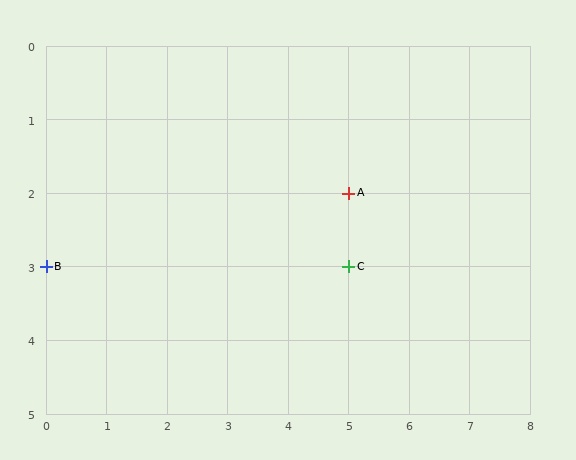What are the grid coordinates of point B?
Point B is at grid coordinates (0, 3).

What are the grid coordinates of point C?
Point C is at grid coordinates (5, 3).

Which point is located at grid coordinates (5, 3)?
Point C is at (5, 3).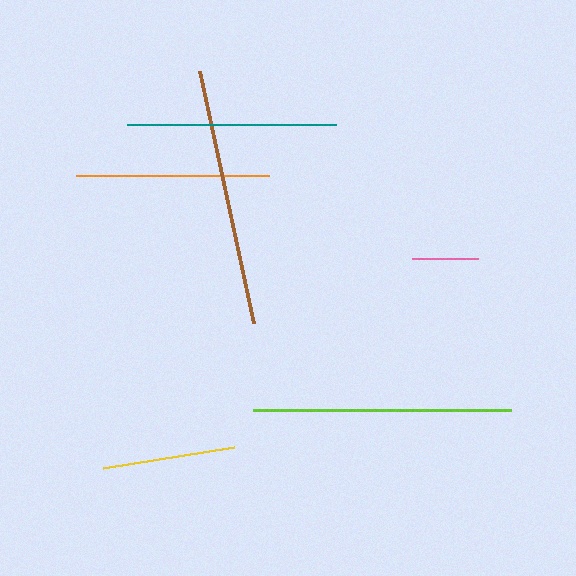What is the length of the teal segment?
The teal segment is approximately 209 pixels long.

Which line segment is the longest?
The brown line is the longest at approximately 259 pixels.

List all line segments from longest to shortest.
From longest to shortest: brown, lime, teal, orange, yellow, pink.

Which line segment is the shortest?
The pink line is the shortest at approximately 66 pixels.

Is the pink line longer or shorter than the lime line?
The lime line is longer than the pink line.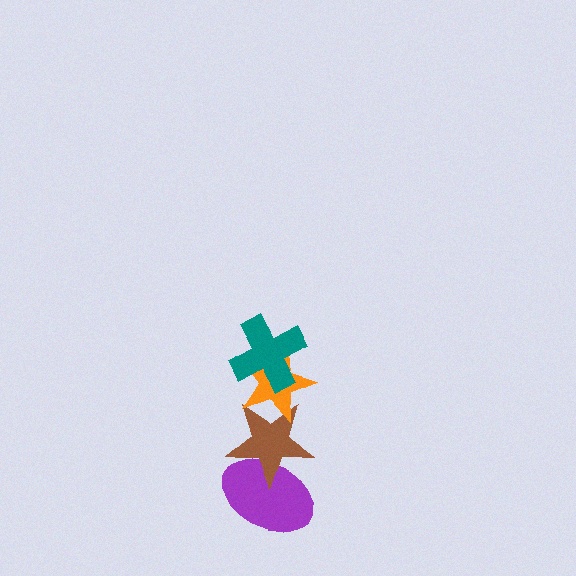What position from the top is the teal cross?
The teal cross is 1st from the top.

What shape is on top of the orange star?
The teal cross is on top of the orange star.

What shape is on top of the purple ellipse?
The brown star is on top of the purple ellipse.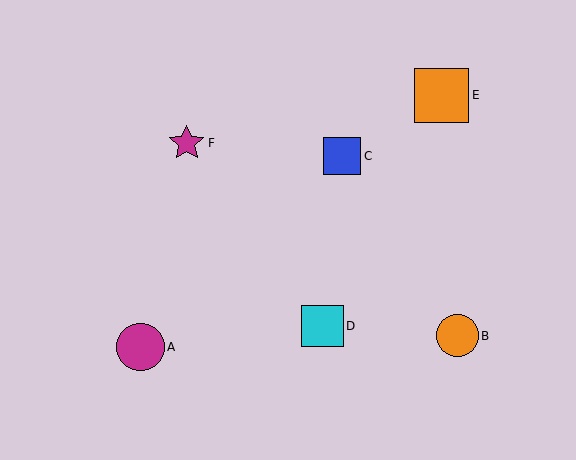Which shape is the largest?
The orange square (labeled E) is the largest.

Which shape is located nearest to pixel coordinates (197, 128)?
The magenta star (labeled F) at (187, 143) is nearest to that location.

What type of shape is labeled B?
Shape B is an orange circle.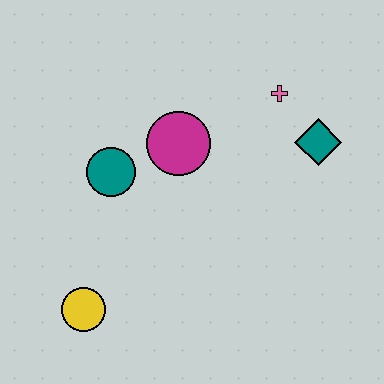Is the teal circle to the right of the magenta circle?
No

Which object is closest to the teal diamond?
The pink cross is closest to the teal diamond.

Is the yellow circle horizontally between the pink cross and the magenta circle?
No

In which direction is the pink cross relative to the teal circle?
The pink cross is to the right of the teal circle.